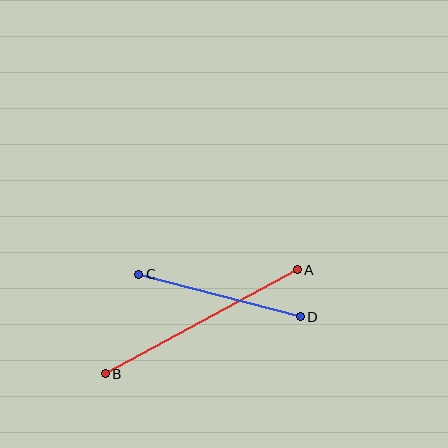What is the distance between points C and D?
The distance is approximately 167 pixels.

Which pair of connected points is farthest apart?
Points A and B are farthest apart.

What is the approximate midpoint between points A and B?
The midpoint is at approximately (201, 322) pixels.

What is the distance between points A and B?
The distance is approximately 218 pixels.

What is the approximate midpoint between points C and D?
The midpoint is at approximately (220, 296) pixels.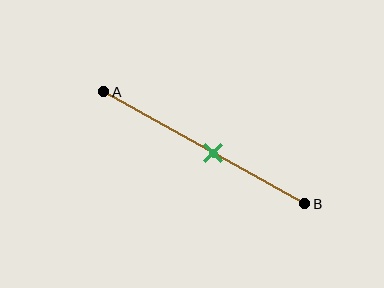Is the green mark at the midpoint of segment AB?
No, the mark is at about 55% from A, not at the 50% midpoint.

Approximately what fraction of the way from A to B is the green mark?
The green mark is approximately 55% of the way from A to B.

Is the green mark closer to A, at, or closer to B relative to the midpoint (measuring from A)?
The green mark is closer to point B than the midpoint of segment AB.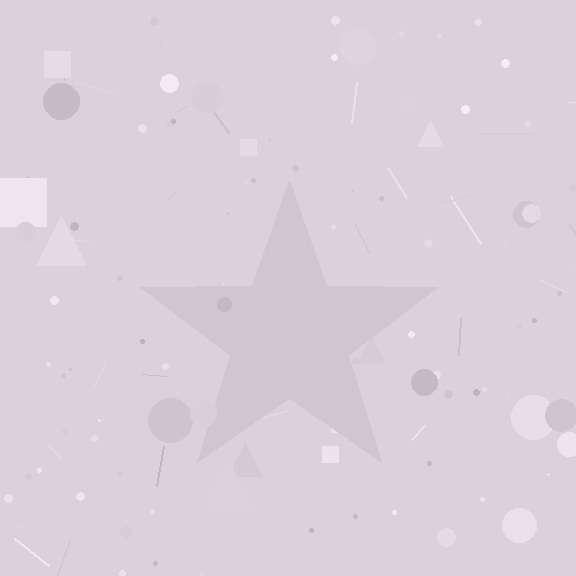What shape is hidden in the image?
A star is hidden in the image.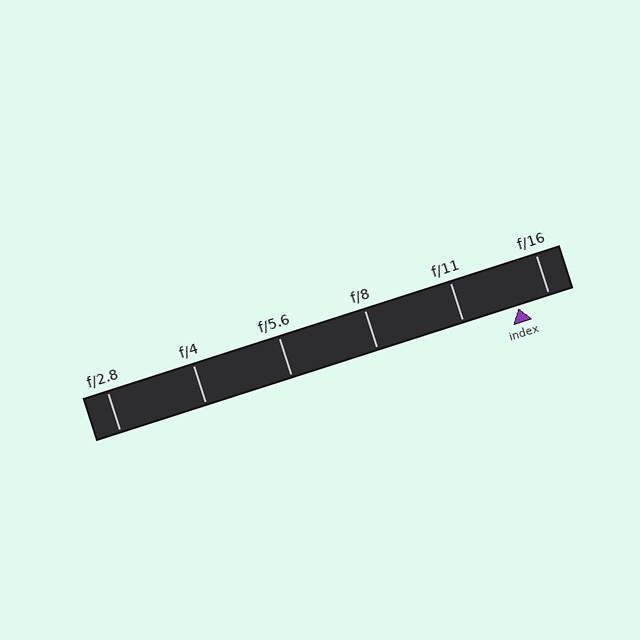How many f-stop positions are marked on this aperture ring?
There are 6 f-stop positions marked.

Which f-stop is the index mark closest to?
The index mark is closest to f/16.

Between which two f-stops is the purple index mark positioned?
The index mark is between f/11 and f/16.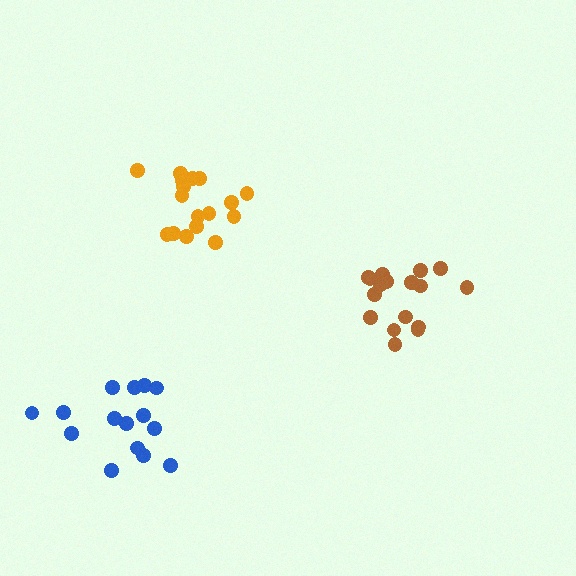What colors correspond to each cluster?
The clusters are colored: blue, brown, orange.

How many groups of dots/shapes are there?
There are 3 groups.